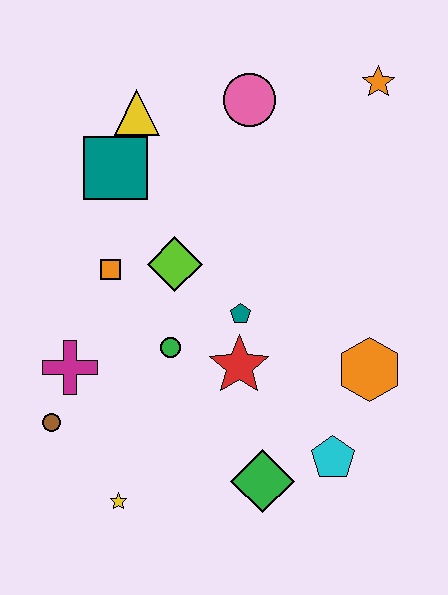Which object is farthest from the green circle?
The orange star is farthest from the green circle.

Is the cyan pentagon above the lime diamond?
No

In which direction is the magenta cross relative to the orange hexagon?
The magenta cross is to the left of the orange hexagon.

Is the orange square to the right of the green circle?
No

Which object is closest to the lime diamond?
The orange square is closest to the lime diamond.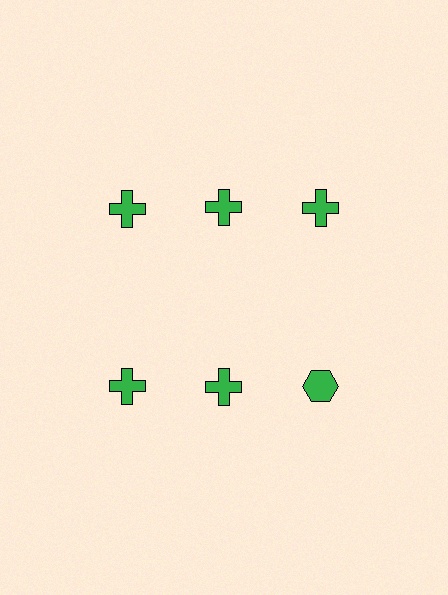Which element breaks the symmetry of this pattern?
The green hexagon in the second row, center column breaks the symmetry. All other shapes are green crosses.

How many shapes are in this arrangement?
There are 6 shapes arranged in a grid pattern.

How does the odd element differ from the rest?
It has a different shape: hexagon instead of cross.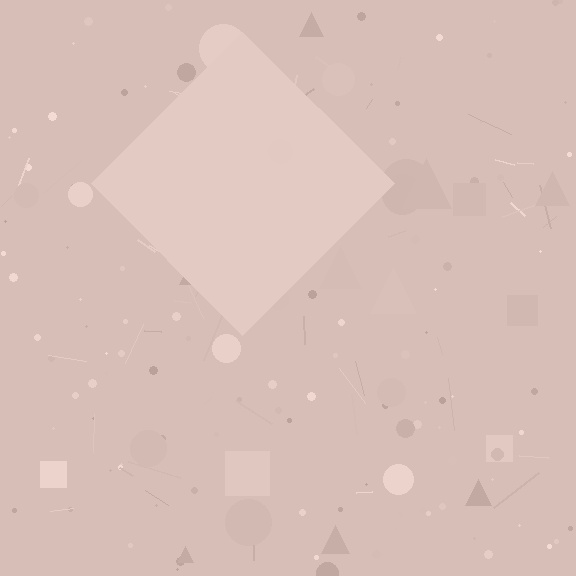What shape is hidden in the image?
A diamond is hidden in the image.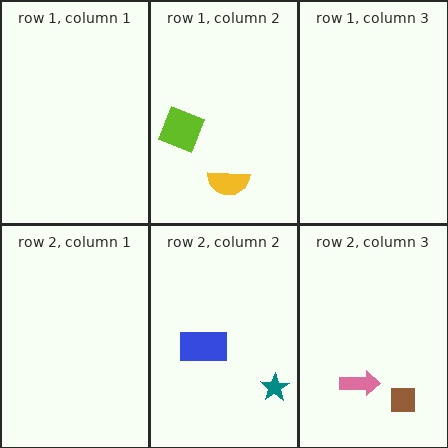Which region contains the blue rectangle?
The row 2, column 2 region.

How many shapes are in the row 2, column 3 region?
2.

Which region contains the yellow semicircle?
The row 1, column 2 region.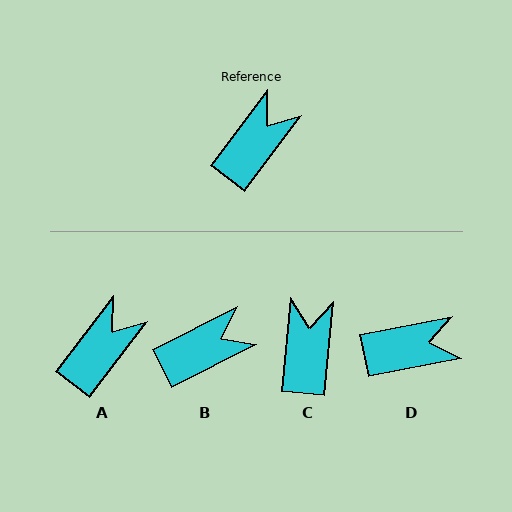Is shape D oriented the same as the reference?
No, it is off by about 42 degrees.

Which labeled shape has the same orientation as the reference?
A.